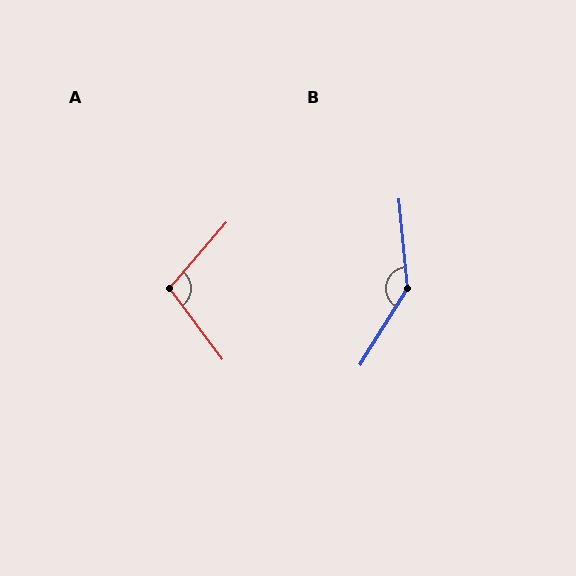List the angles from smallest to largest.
A (102°), B (143°).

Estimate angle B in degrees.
Approximately 143 degrees.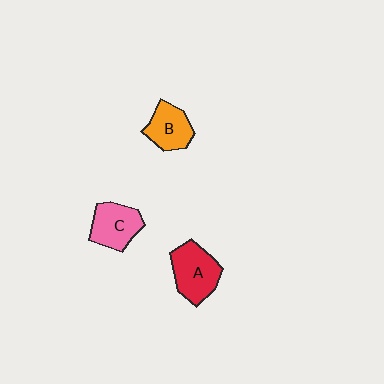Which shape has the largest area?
Shape A (red).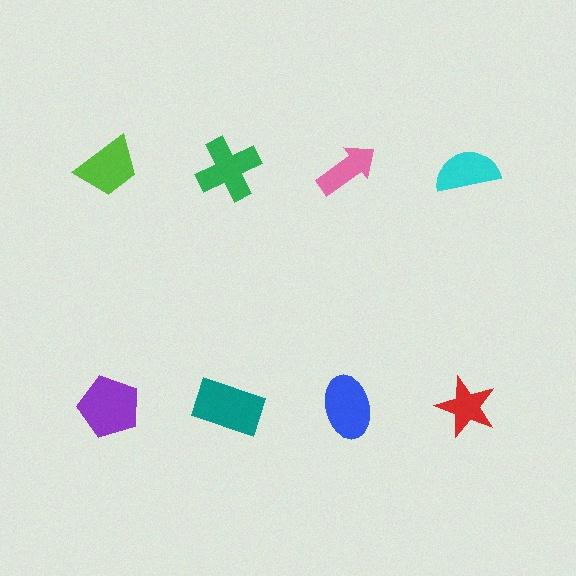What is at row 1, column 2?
A green cross.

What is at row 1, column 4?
A cyan semicircle.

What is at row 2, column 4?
A red star.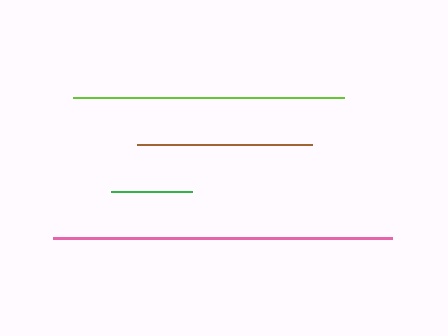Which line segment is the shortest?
The green line is the shortest at approximately 81 pixels.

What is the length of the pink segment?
The pink segment is approximately 339 pixels long.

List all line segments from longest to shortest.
From longest to shortest: pink, lime, brown, green.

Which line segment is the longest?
The pink line is the longest at approximately 339 pixels.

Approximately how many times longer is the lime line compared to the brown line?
The lime line is approximately 1.5 times the length of the brown line.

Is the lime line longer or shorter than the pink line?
The pink line is longer than the lime line.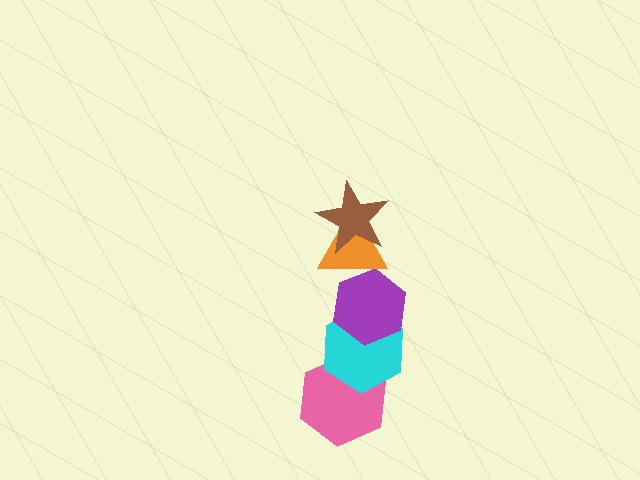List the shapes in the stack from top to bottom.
From top to bottom: the brown star, the orange triangle, the purple hexagon, the cyan hexagon, the pink hexagon.